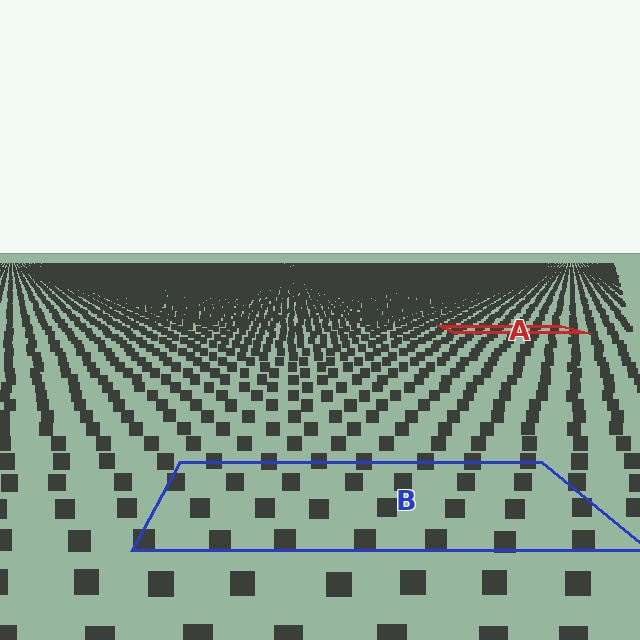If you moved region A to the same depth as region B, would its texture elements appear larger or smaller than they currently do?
They would appear larger. At a closer depth, the same texture elements are projected at a bigger on-screen size.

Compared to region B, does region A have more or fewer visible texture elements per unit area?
Region A has more texture elements per unit area — they are packed more densely because it is farther away.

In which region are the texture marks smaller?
The texture marks are smaller in region A, because it is farther away.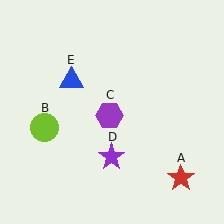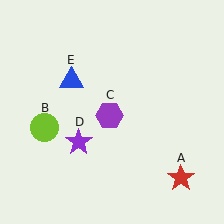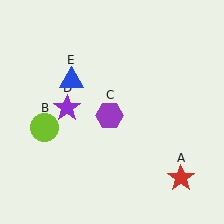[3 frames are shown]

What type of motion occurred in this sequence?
The purple star (object D) rotated clockwise around the center of the scene.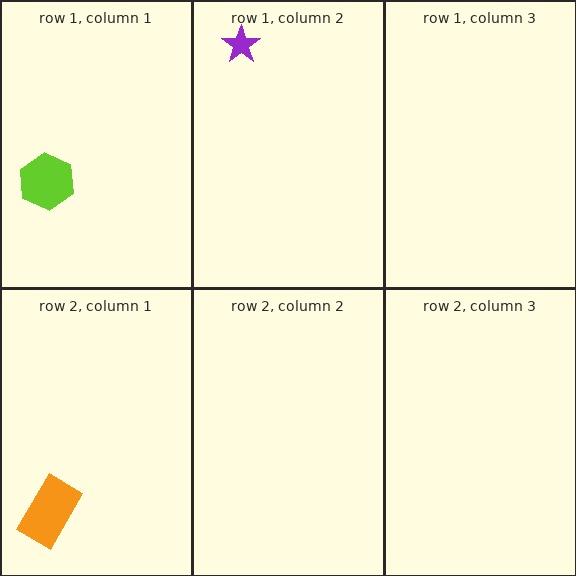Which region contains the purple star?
The row 1, column 2 region.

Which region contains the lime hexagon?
The row 1, column 1 region.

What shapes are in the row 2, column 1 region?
The orange rectangle.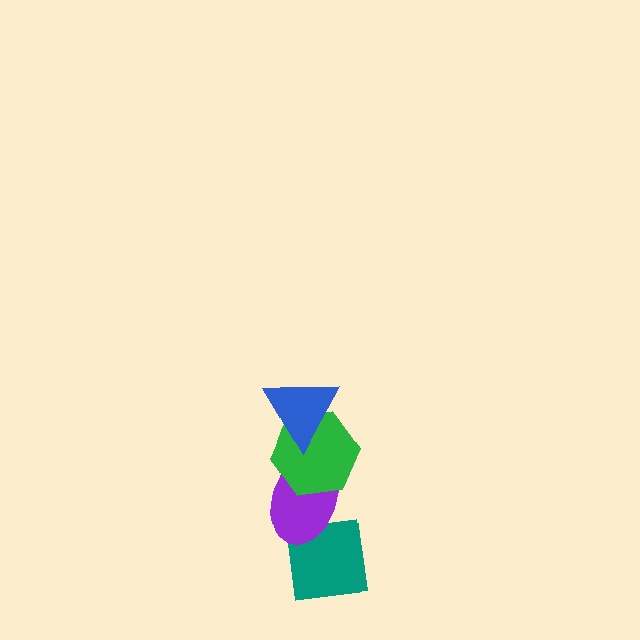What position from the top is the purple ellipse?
The purple ellipse is 3rd from the top.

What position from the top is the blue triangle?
The blue triangle is 1st from the top.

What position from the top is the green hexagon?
The green hexagon is 2nd from the top.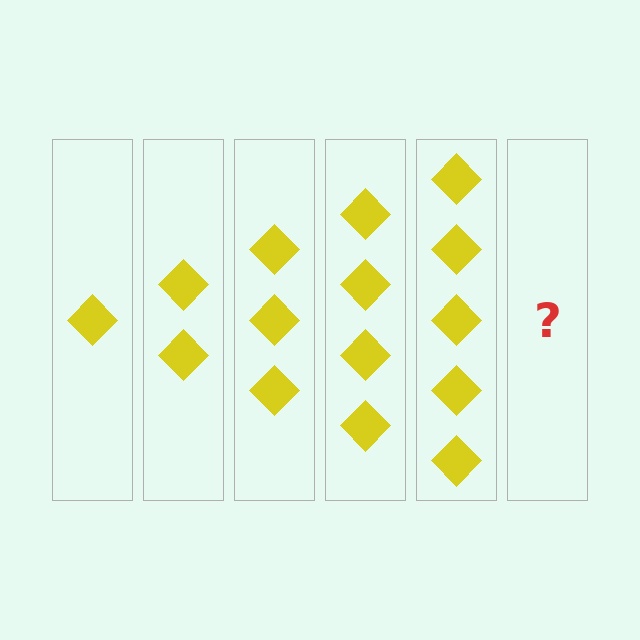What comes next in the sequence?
The next element should be 6 diamonds.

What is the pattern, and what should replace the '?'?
The pattern is that each step adds one more diamond. The '?' should be 6 diamonds.